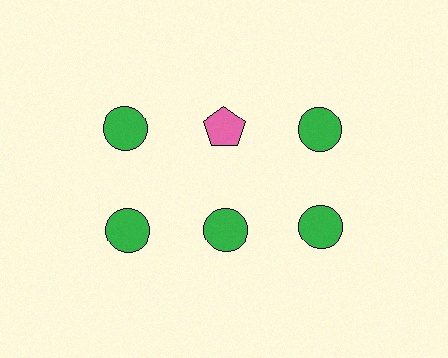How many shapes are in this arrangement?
There are 6 shapes arranged in a grid pattern.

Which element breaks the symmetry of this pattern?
The pink pentagon in the top row, second from left column breaks the symmetry. All other shapes are green circles.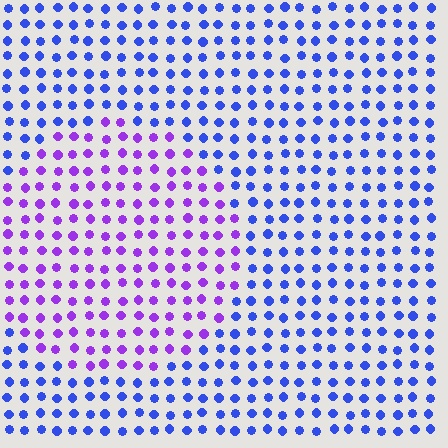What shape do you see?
I see a circle.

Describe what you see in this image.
The image is filled with small blue elements in a uniform arrangement. A circle-shaped region is visible where the elements are tinted to a slightly different hue, forming a subtle color boundary.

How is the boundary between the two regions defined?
The boundary is defined purely by a slight shift in hue (about 45 degrees). Spacing, size, and orientation are identical on both sides.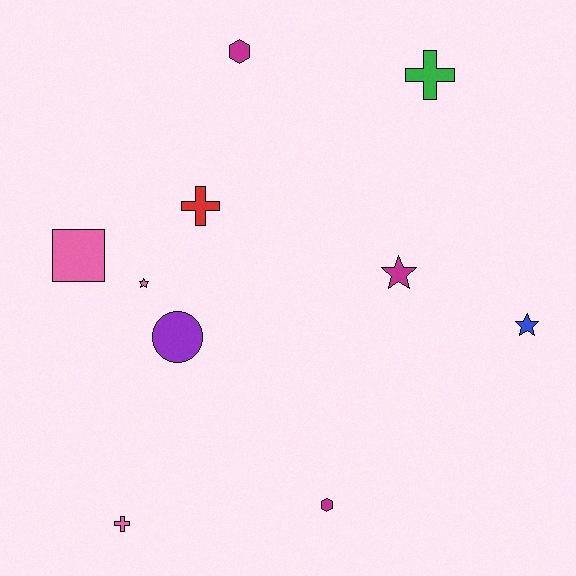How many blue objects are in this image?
There is 1 blue object.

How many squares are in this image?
There is 1 square.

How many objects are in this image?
There are 10 objects.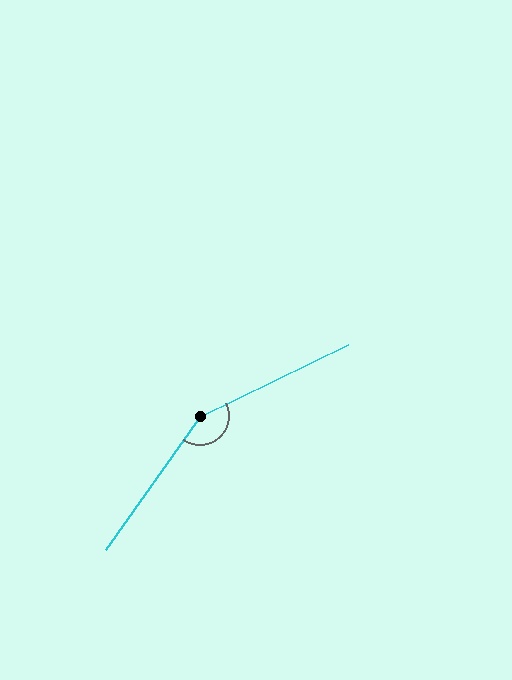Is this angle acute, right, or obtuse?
It is obtuse.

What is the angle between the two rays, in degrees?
Approximately 151 degrees.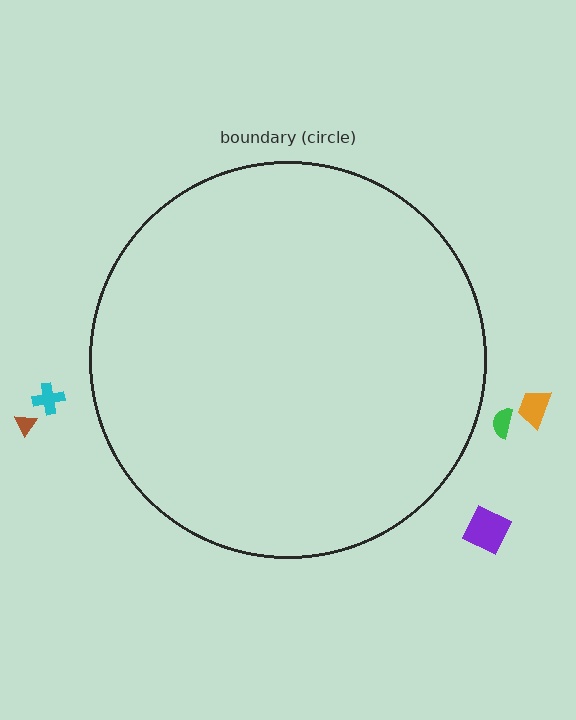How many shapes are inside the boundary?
0 inside, 5 outside.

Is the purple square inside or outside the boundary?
Outside.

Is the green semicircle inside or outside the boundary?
Outside.